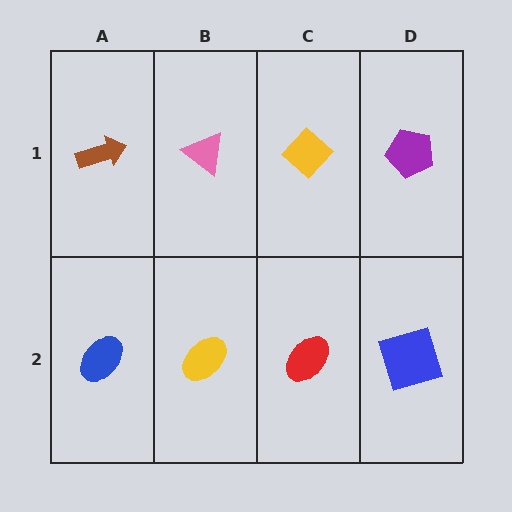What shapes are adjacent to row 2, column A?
A brown arrow (row 1, column A), a yellow ellipse (row 2, column B).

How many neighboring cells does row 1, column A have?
2.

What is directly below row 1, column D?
A blue square.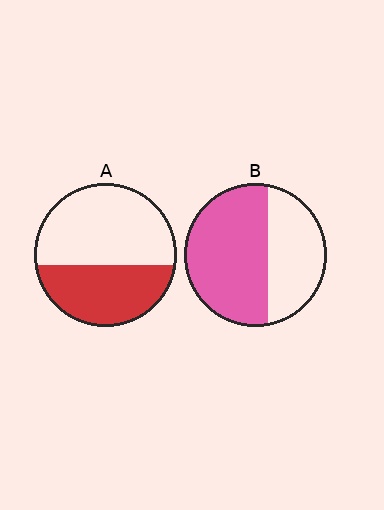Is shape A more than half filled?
No.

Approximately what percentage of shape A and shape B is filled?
A is approximately 40% and B is approximately 60%.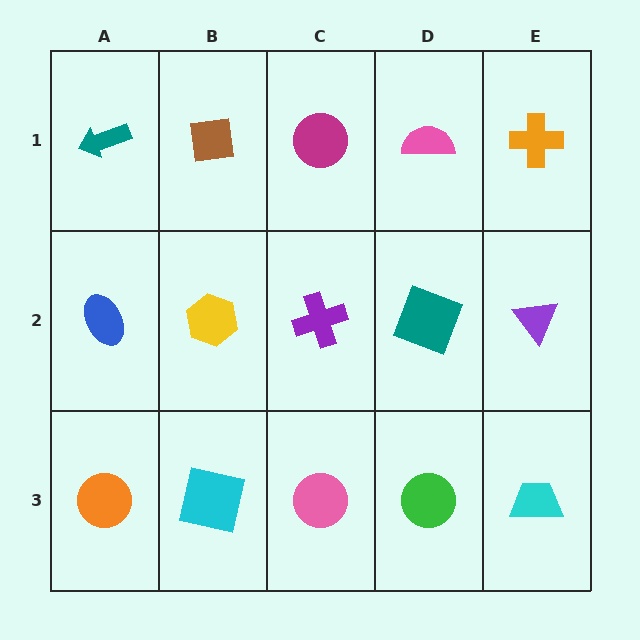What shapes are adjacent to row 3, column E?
A purple triangle (row 2, column E), a green circle (row 3, column D).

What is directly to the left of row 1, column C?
A brown square.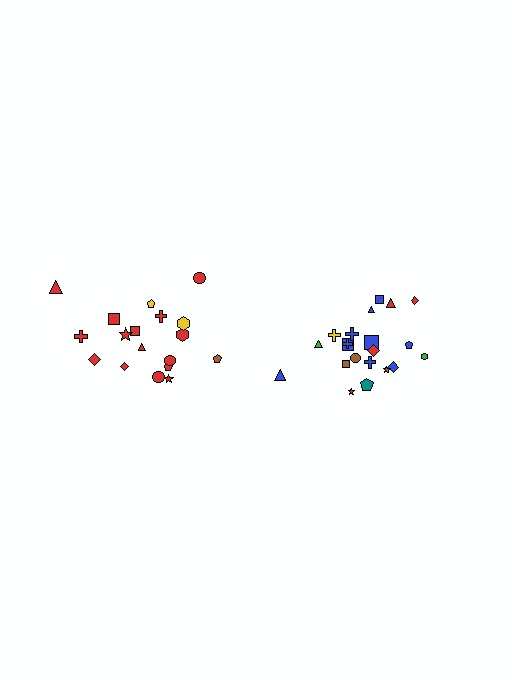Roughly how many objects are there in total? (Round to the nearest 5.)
Roughly 40 objects in total.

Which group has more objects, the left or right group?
The right group.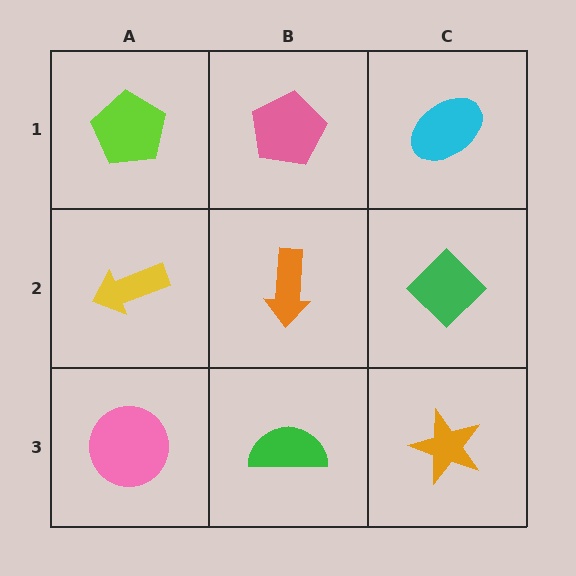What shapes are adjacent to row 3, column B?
An orange arrow (row 2, column B), a pink circle (row 3, column A), an orange star (row 3, column C).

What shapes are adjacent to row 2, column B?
A pink pentagon (row 1, column B), a green semicircle (row 3, column B), a yellow arrow (row 2, column A), a green diamond (row 2, column C).